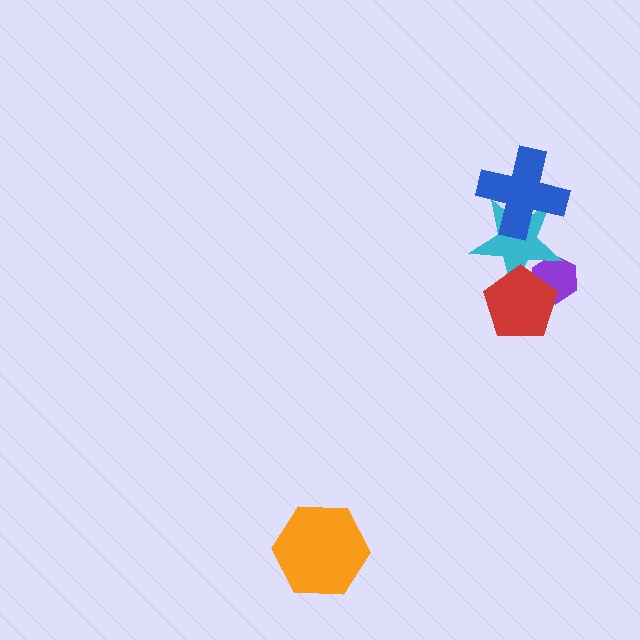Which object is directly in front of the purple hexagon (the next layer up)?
The cyan star is directly in front of the purple hexagon.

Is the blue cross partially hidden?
No, no other shape covers it.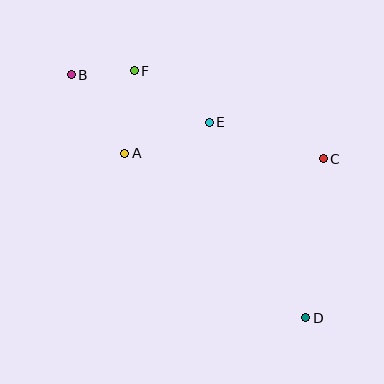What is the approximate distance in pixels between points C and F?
The distance between C and F is approximately 209 pixels.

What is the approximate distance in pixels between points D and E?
The distance between D and E is approximately 218 pixels.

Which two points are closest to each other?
Points B and F are closest to each other.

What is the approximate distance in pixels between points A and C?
The distance between A and C is approximately 199 pixels.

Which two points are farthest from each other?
Points B and D are farthest from each other.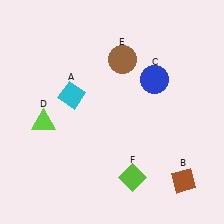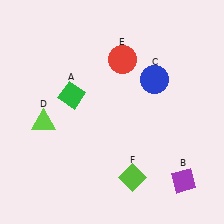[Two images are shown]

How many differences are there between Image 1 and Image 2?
There are 3 differences between the two images.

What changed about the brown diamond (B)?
In Image 1, B is brown. In Image 2, it changed to purple.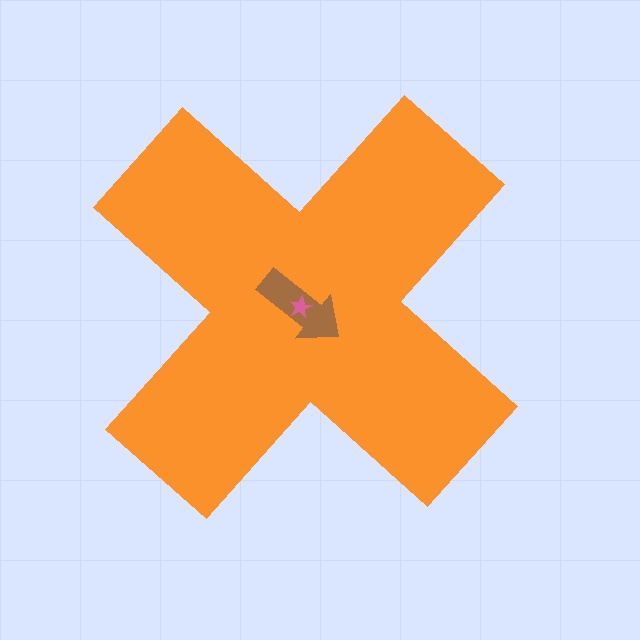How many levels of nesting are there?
3.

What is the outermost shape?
The orange cross.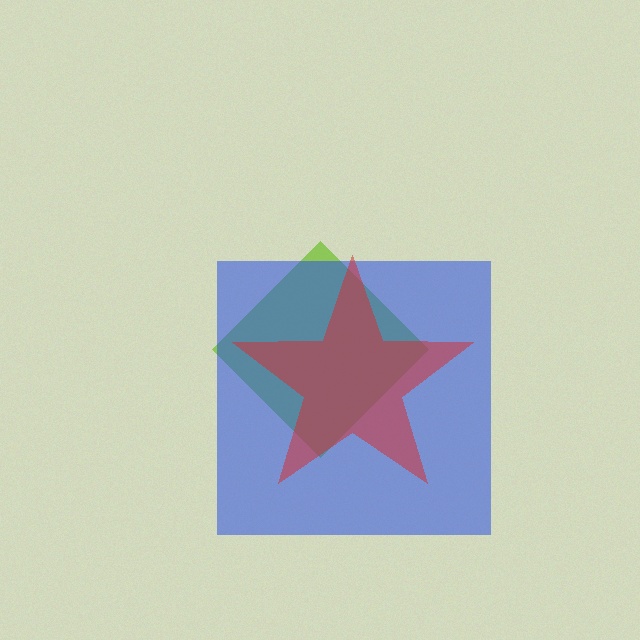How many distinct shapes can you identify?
There are 3 distinct shapes: a lime diamond, a blue square, a red star.